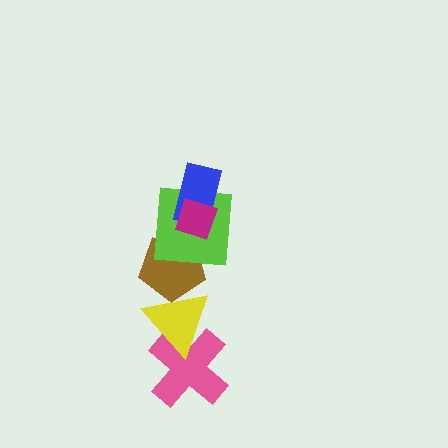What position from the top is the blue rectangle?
The blue rectangle is 2nd from the top.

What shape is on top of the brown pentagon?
The lime square is on top of the brown pentagon.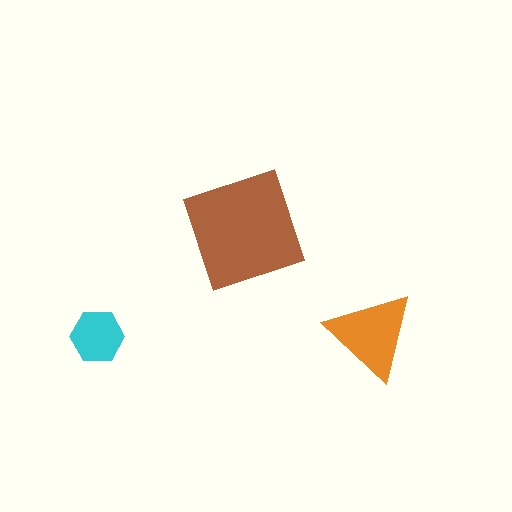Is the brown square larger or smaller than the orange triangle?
Larger.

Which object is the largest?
The brown square.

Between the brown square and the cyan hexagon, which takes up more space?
The brown square.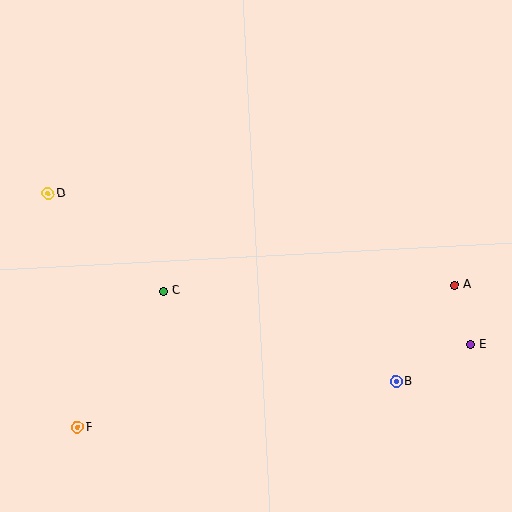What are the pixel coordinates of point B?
Point B is at (396, 381).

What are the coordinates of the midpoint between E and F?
The midpoint between E and F is at (274, 386).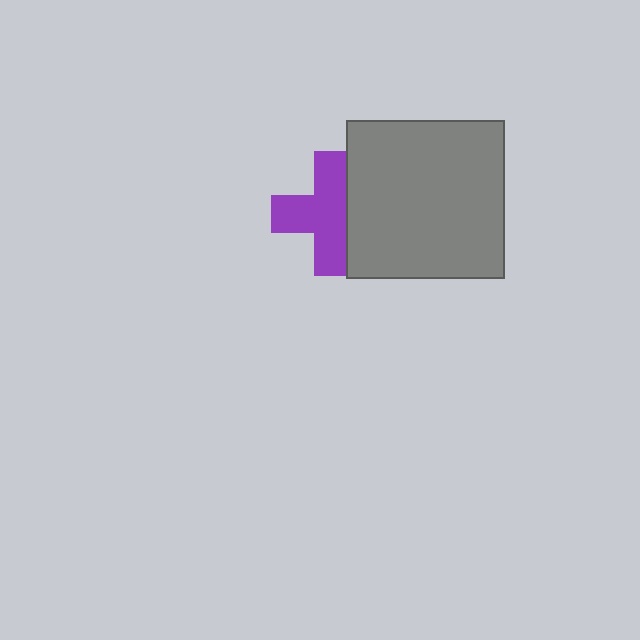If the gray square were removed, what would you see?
You would see the complete purple cross.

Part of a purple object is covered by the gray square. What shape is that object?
It is a cross.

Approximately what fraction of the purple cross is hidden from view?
Roughly 30% of the purple cross is hidden behind the gray square.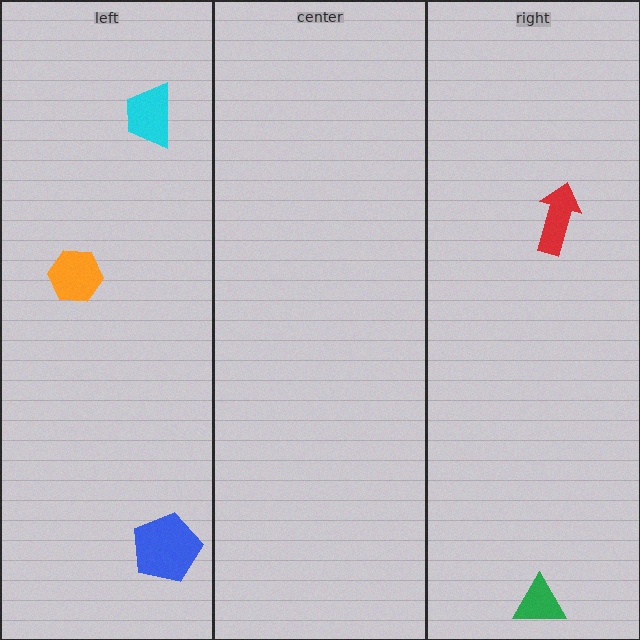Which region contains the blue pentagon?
The left region.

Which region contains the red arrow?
The right region.